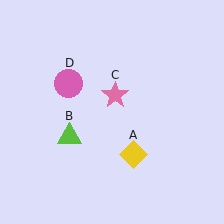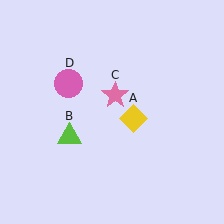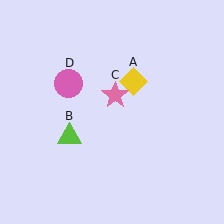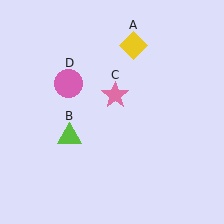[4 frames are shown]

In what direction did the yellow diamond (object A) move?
The yellow diamond (object A) moved up.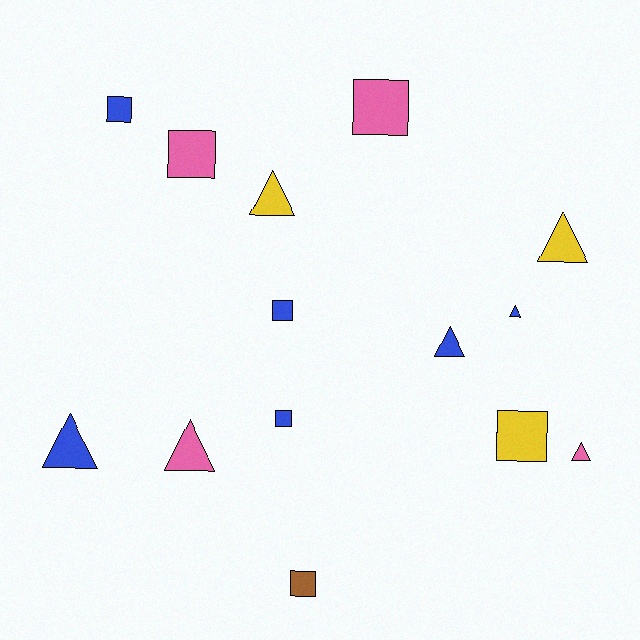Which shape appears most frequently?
Square, with 7 objects.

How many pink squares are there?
There are 2 pink squares.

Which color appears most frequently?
Blue, with 6 objects.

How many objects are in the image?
There are 14 objects.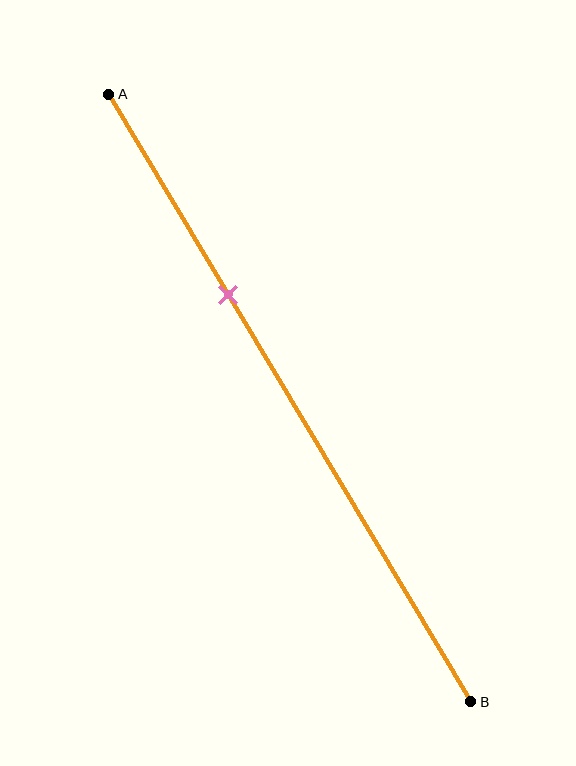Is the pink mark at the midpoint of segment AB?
No, the mark is at about 35% from A, not at the 50% midpoint.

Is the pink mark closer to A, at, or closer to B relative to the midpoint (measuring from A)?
The pink mark is closer to point A than the midpoint of segment AB.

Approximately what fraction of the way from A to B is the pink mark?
The pink mark is approximately 35% of the way from A to B.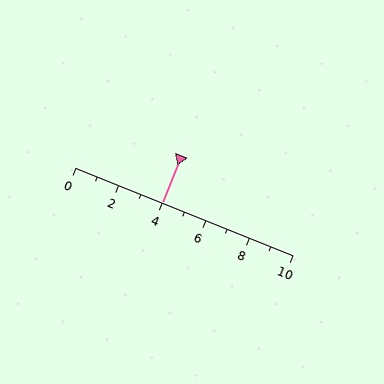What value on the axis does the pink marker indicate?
The marker indicates approximately 4.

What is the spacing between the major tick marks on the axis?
The major ticks are spaced 2 apart.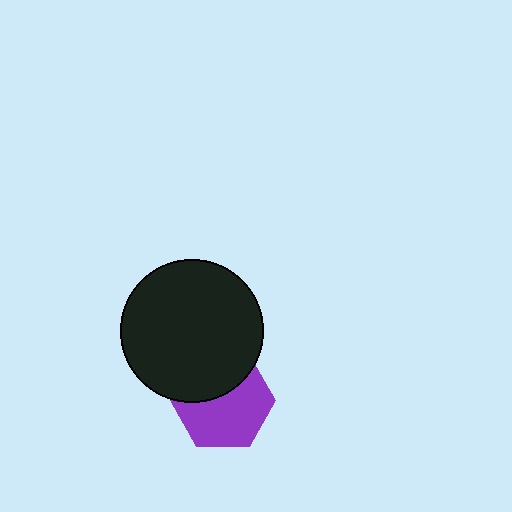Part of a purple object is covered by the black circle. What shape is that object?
It is a hexagon.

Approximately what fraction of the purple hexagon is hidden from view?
Roughly 37% of the purple hexagon is hidden behind the black circle.